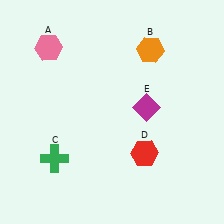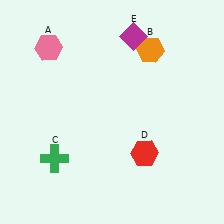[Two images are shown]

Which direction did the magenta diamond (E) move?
The magenta diamond (E) moved up.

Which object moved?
The magenta diamond (E) moved up.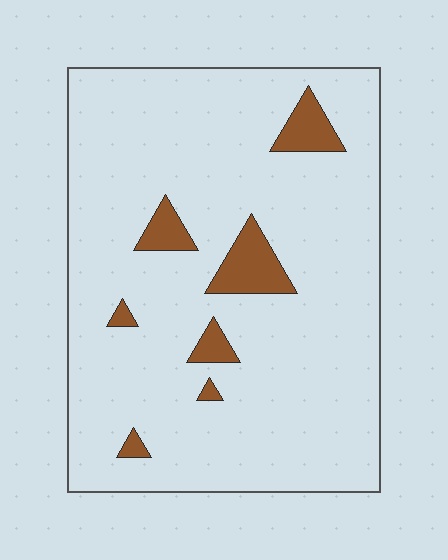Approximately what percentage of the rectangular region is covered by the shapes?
Approximately 10%.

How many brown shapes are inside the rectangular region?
7.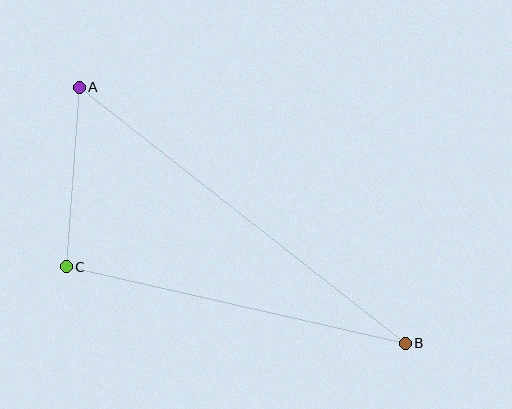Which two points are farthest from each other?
Points A and B are farthest from each other.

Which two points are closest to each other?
Points A and C are closest to each other.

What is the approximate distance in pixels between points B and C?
The distance between B and C is approximately 348 pixels.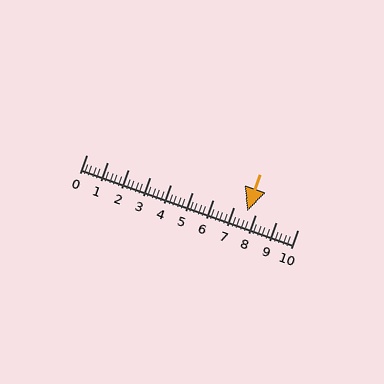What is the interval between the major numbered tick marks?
The major tick marks are spaced 1 units apart.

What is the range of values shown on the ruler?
The ruler shows values from 0 to 10.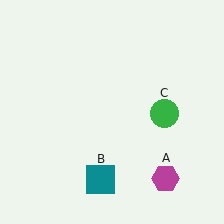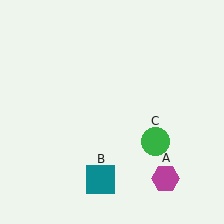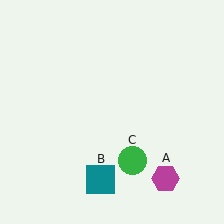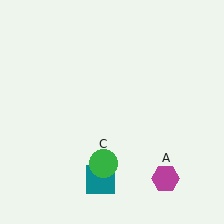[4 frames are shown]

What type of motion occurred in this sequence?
The green circle (object C) rotated clockwise around the center of the scene.